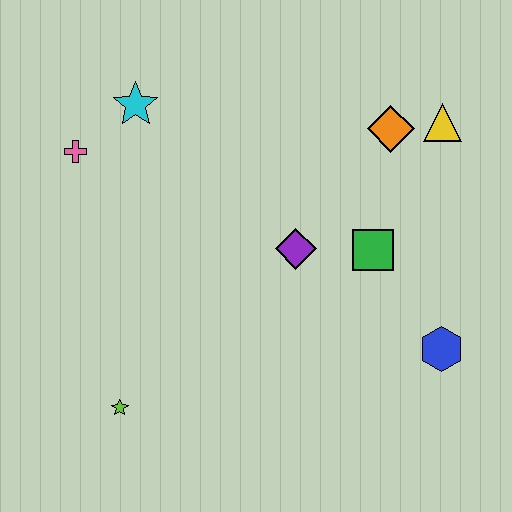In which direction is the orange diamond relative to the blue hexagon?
The orange diamond is above the blue hexagon.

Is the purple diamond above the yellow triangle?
No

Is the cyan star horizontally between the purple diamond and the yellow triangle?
No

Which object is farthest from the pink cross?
The blue hexagon is farthest from the pink cross.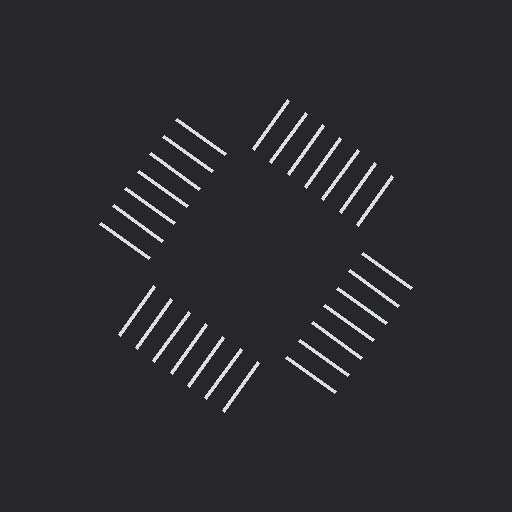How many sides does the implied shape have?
4 sides — the line-ends trace a square.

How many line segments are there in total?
28 — 7 along each of the 4 edges.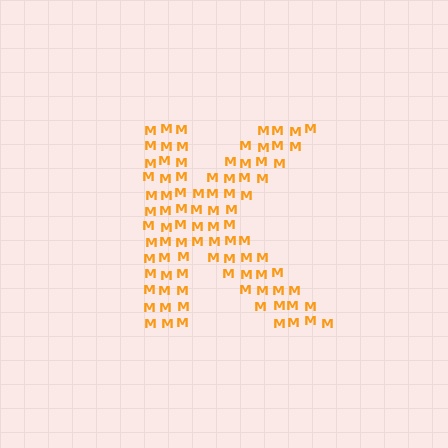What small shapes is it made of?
It is made of small letter M's.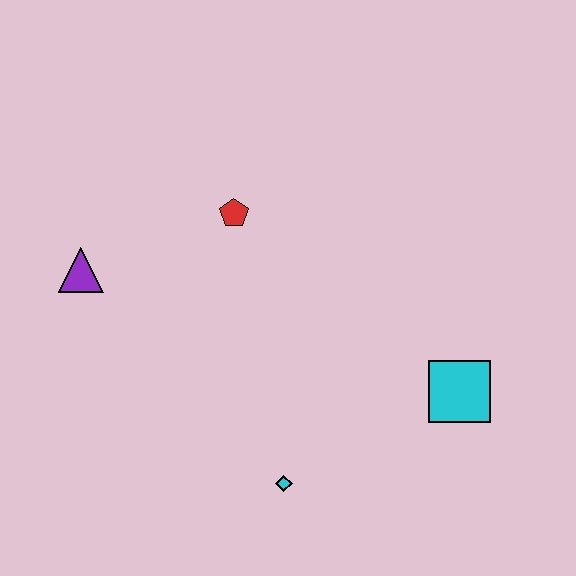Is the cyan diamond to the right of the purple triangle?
Yes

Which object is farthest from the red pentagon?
The cyan square is farthest from the red pentagon.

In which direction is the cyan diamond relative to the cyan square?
The cyan diamond is to the left of the cyan square.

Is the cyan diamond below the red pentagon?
Yes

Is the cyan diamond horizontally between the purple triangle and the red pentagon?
No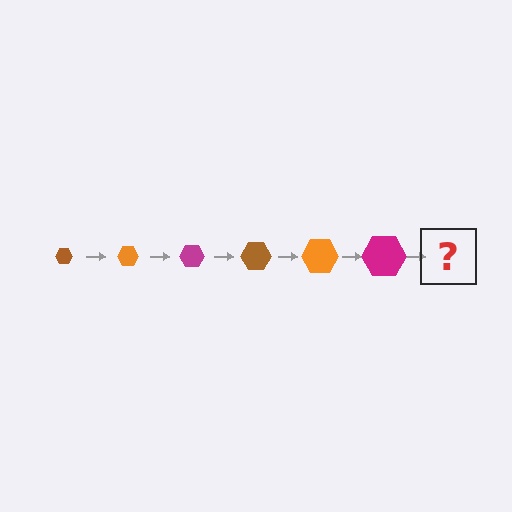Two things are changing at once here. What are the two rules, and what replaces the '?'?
The two rules are that the hexagon grows larger each step and the color cycles through brown, orange, and magenta. The '?' should be a brown hexagon, larger than the previous one.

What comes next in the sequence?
The next element should be a brown hexagon, larger than the previous one.